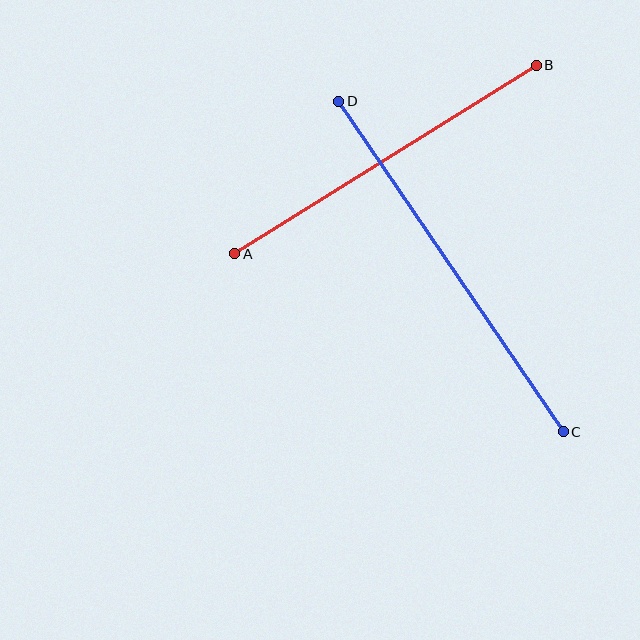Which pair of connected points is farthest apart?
Points C and D are farthest apart.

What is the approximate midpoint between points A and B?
The midpoint is at approximately (386, 160) pixels.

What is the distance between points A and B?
The distance is approximately 355 pixels.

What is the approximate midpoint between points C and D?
The midpoint is at approximately (451, 266) pixels.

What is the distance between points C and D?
The distance is approximately 399 pixels.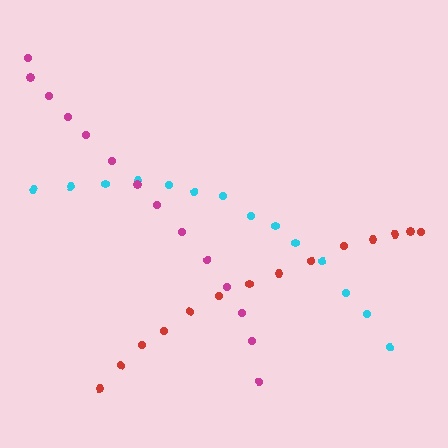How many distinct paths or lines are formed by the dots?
There are 3 distinct paths.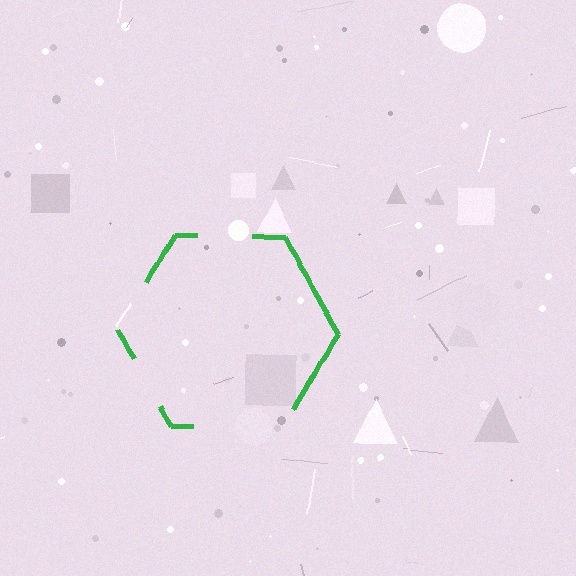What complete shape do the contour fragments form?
The contour fragments form a hexagon.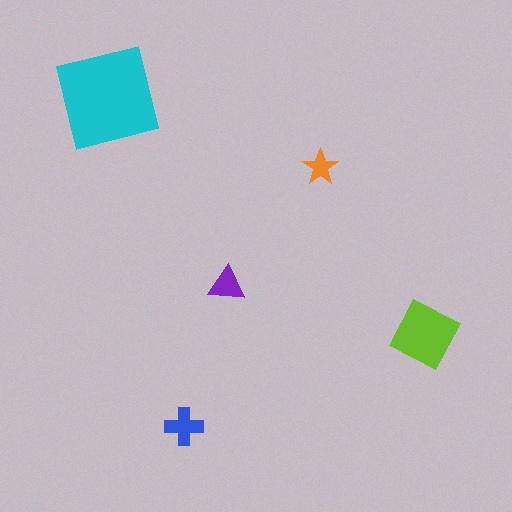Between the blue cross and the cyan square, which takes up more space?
The cyan square.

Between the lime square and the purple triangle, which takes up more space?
The lime square.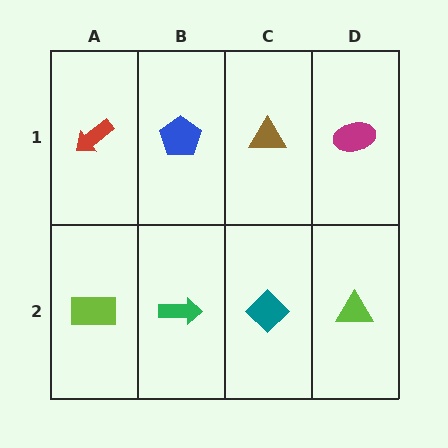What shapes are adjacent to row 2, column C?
A brown triangle (row 1, column C), a green arrow (row 2, column B), a lime triangle (row 2, column D).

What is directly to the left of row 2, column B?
A lime rectangle.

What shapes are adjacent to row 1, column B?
A green arrow (row 2, column B), a red arrow (row 1, column A), a brown triangle (row 1, column C).